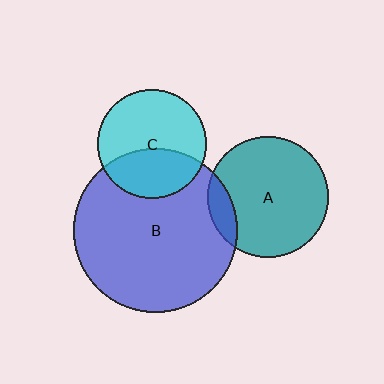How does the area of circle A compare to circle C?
Approximately 1.2 times.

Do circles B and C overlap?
Yes.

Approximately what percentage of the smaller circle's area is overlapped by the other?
Approximately 40%.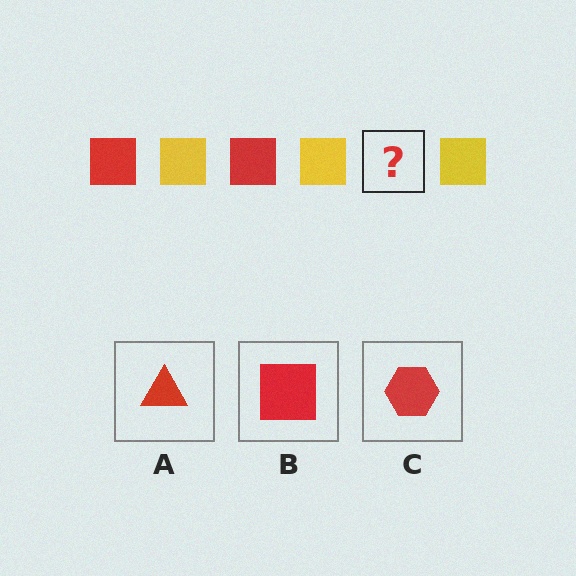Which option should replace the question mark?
Option B.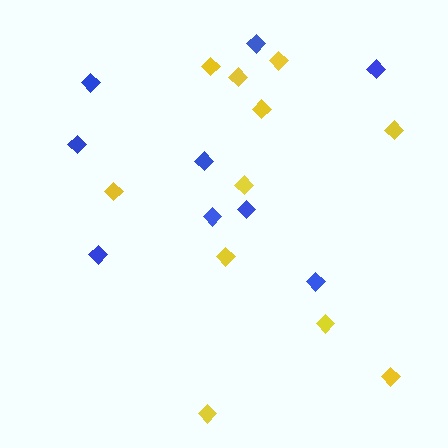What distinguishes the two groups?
There are 2 groups: one group of blue diamonds (9) and one group of yellow diamonds (11).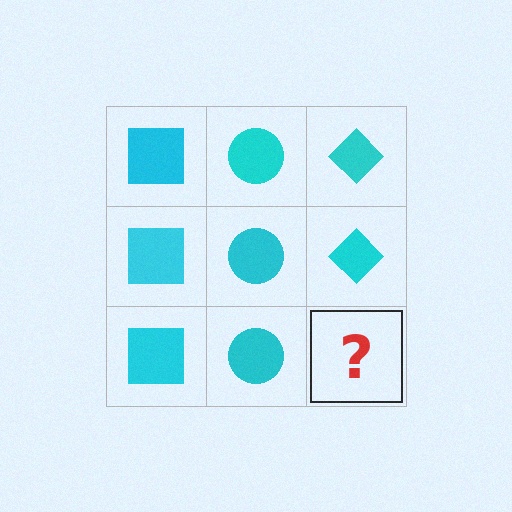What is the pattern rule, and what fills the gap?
The rule is that each column has a consistent shape. The gap should be filled with a cyan diamond.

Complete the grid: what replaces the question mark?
The question mark should be replaced with a cyan diamond.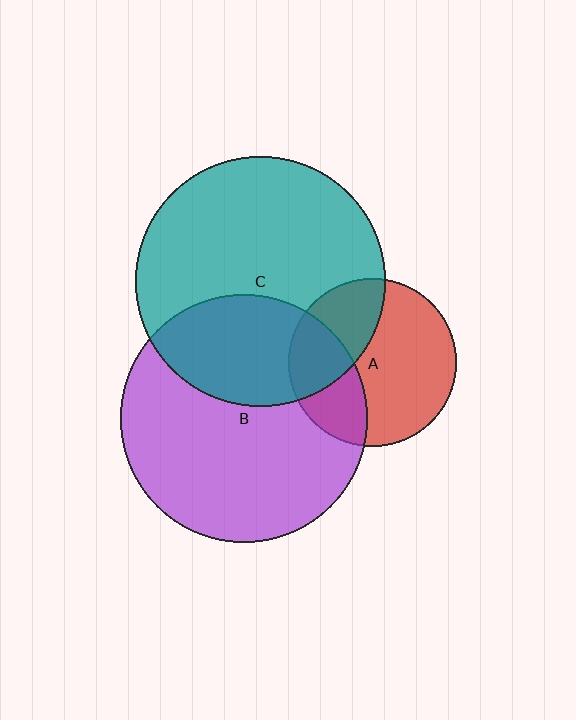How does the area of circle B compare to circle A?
Approximately 2.2 times.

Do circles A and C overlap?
Yes.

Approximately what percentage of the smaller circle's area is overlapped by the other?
Approximately 35%.